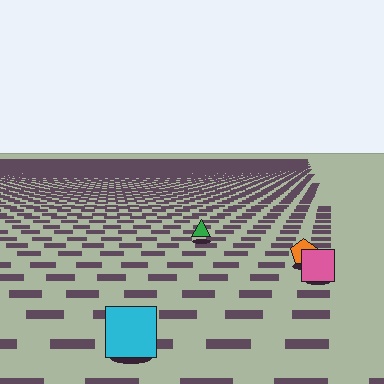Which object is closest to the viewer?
The cyan square is closest. The texture marks near it are larger and more spread out.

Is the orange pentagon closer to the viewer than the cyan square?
No. The cyan square is closer — you can tell from the texture gradient: the ground texture is coarser near it.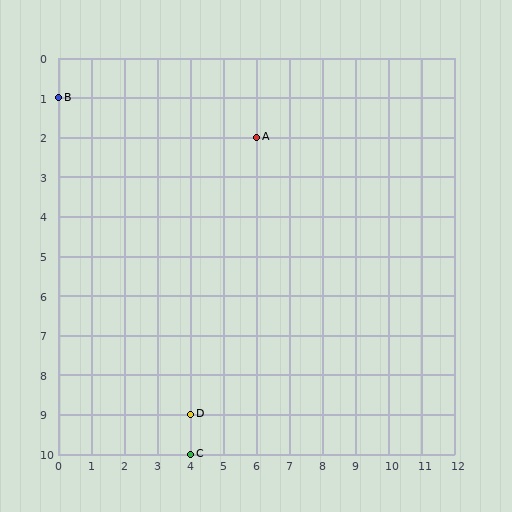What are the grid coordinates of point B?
Point B is at grid coordinates (0, 1).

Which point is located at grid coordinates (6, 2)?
Point A is at (6, 2).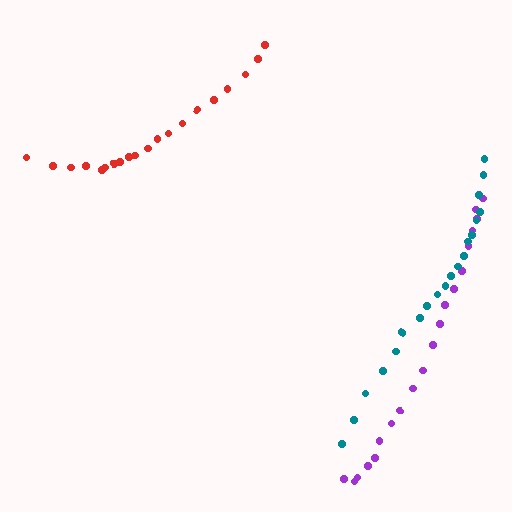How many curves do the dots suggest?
There are 3 distinct paths.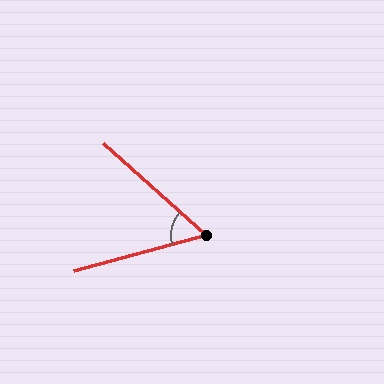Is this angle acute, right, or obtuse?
It is acute.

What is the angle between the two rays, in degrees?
Approximately 57 degrees.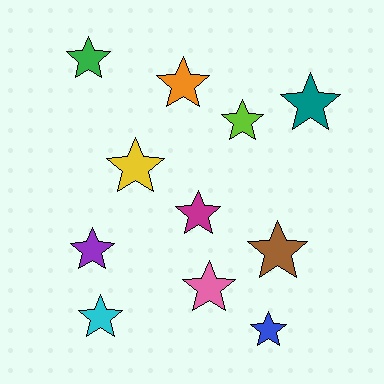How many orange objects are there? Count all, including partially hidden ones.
There is 1 orange object.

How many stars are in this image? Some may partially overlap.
There are 11 stars.